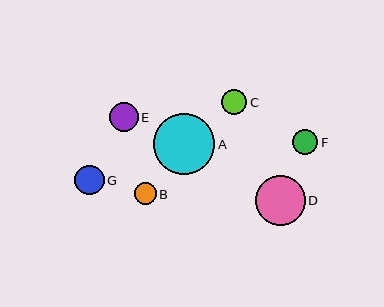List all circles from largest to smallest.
From largest to smallest: A, D, G, E, C, F, B.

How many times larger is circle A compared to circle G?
Circle A is approximately 2.1 times the size of circle G.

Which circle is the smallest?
Circle B is the smallest with a size of approximately 22 pixels.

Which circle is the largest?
Circle A is the largest with a size of approximately 61 pixels.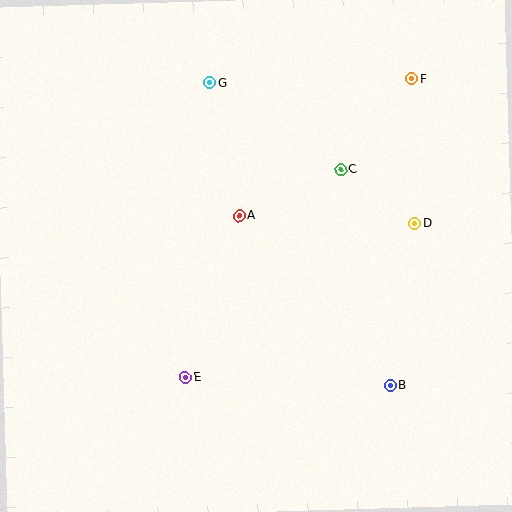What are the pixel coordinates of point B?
Point B is at (390, 385).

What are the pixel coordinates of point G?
Point G is at (210, 83).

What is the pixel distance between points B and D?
The distance between B and D is 164 pixels.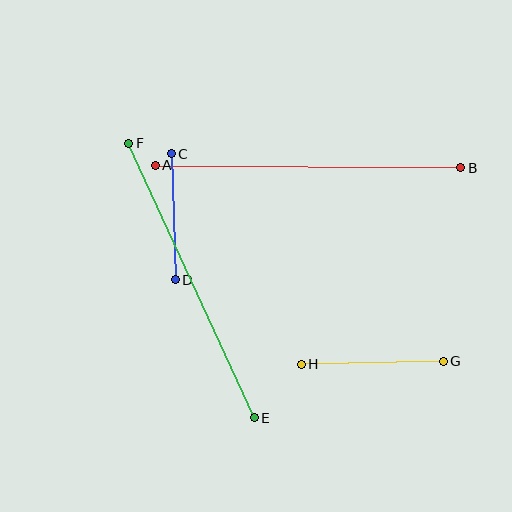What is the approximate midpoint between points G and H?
The midpoint is at approximately (372, 363) pixels.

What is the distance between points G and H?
The distance is approximately 142 pixels.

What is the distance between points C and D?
The distance is approximately 126 pixels.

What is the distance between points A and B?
The distance is approximately 306 pixels.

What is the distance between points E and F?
The distance is approximately 302 pixels.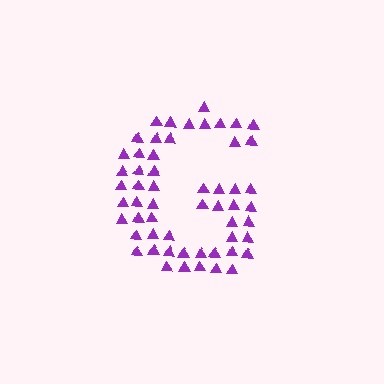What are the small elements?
The small elements are triangles.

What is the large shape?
The large shape is the letter G.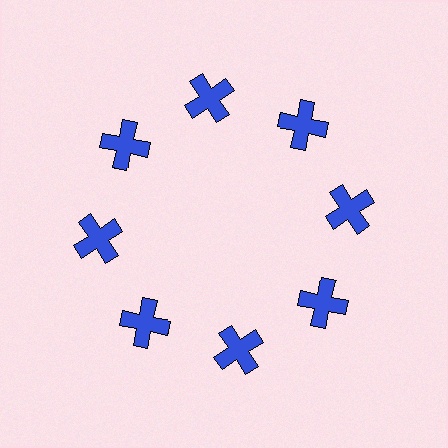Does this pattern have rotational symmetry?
Yes, this pattern has 8-fold rotational symmetry. It looks the same after rotating 45 degrees around the center.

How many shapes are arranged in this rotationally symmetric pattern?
There are 8 shapes, arranged in 8 groups of 1.